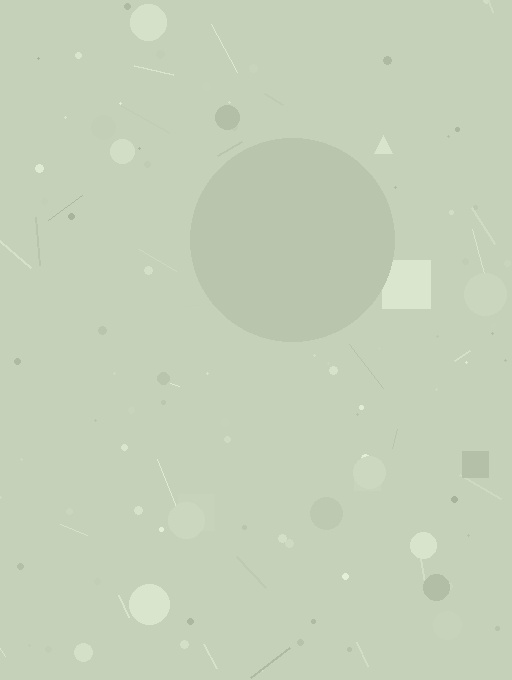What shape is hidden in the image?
A circle is hidden in the image.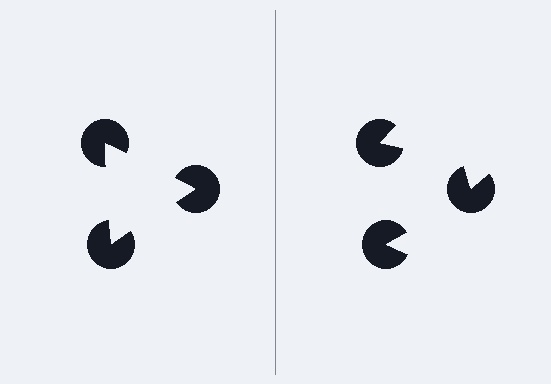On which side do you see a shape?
An illusory triangle appears on the left side. On the right side the wedge cuts are rotated, so no coherent shape forms.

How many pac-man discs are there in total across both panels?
6 — 3 on each side.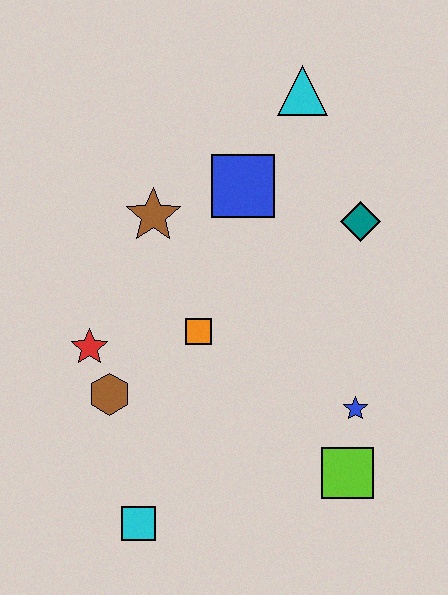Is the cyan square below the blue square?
Yes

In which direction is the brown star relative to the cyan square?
The brown star is above the cyan square.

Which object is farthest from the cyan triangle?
The cyan square is farthest from the cyan triangle.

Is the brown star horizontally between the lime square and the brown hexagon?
Yes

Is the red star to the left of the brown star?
Yes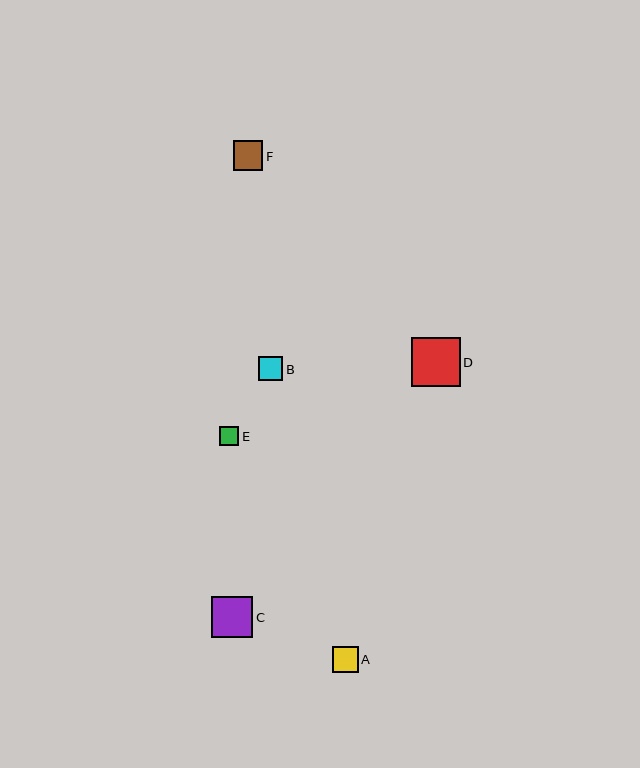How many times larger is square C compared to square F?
Square C is approximately 1.4 times the size of square F.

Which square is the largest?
Square D is the largest with a size of approximately 48 pixels.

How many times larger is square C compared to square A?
Square C is approximately 1.6 times the size of square A.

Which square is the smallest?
Square E is the smallest with a size of approximately 19 pixels.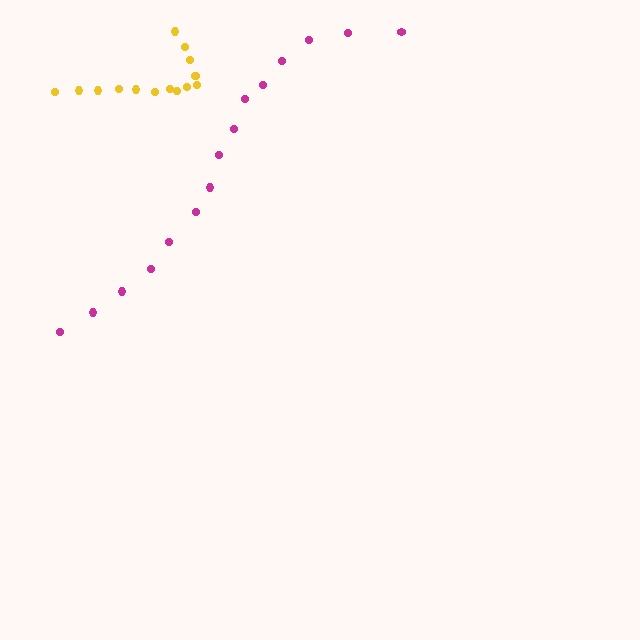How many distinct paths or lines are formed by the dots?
There are 2 distinct paths.